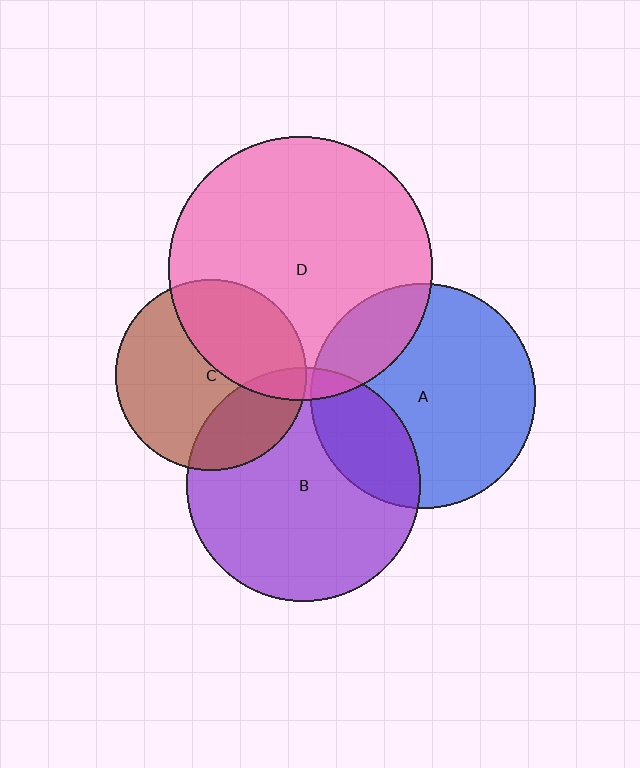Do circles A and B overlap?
Yes.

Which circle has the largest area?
Circle D (pink).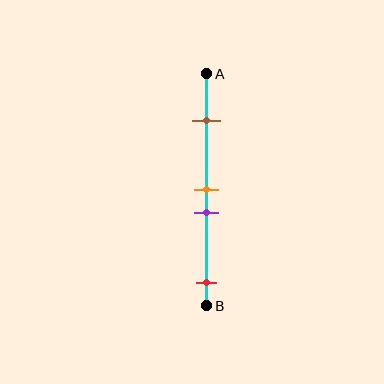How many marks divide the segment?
There are 4 marks dividing the segment.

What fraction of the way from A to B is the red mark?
The red mark is approximately 90% (0.9) of the way from A to B.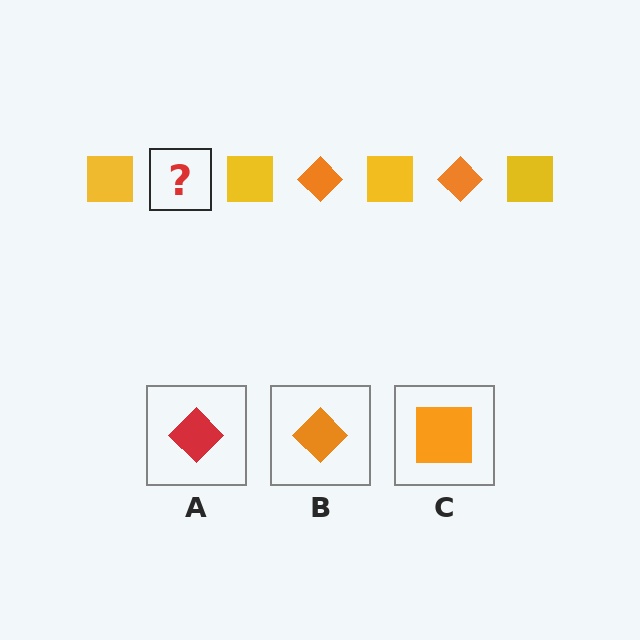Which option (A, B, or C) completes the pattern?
B.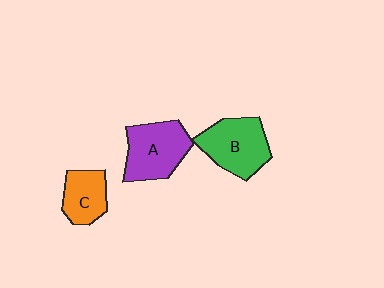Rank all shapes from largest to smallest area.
From largest to smallest: B (green), A (purple), C (orange).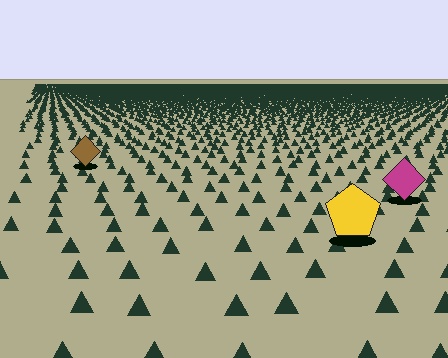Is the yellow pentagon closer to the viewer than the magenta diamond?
Yes. The yellow pentagon is closer — you can tell from the texture gradient: the ground texture is coarser near it.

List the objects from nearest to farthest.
From nearest to farthest: the yellow pentagon, the magenta diamond, the brown diamond.